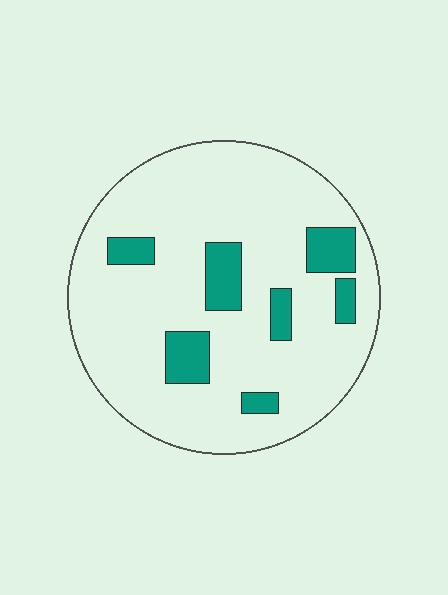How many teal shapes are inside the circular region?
7.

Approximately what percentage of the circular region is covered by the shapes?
Approximately 15%.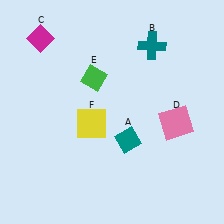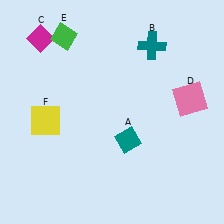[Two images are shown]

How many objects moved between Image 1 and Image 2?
3 objects moved between the two images.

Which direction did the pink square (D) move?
The pink square (D) moved up.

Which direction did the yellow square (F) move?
The yellow square (F) moved left.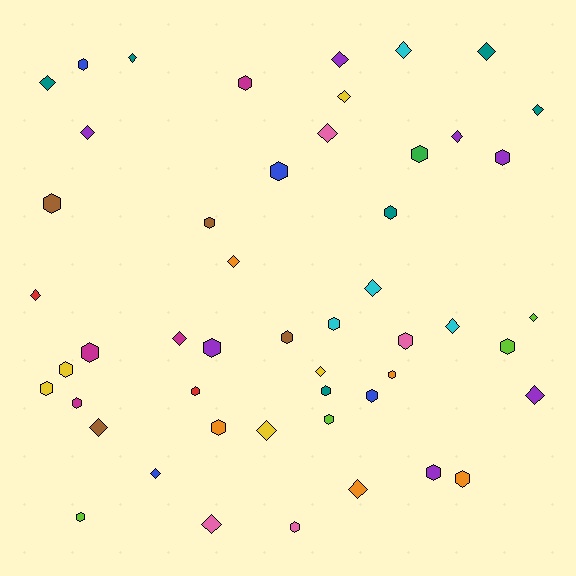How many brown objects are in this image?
There are 4 brown objects.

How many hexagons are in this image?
There are 27 hexagons.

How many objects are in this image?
There are 50 objects.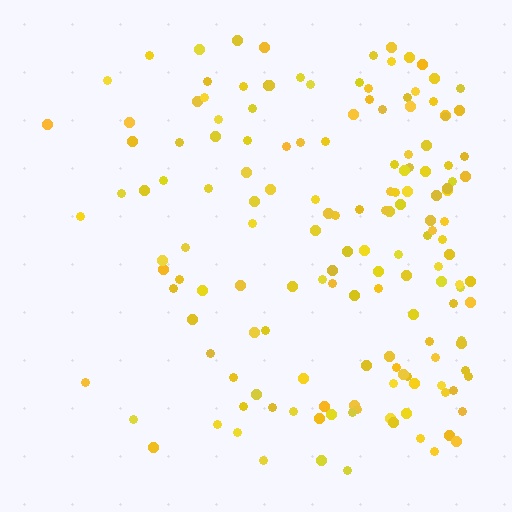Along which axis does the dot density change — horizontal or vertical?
Horizontal.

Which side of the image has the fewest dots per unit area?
The left.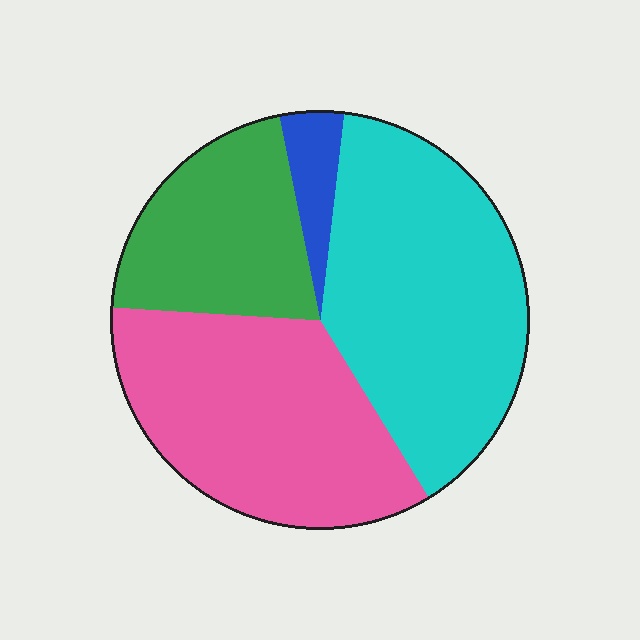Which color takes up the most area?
Cyan, at roughly 40%.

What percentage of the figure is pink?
Pink covers about 35% of the figure.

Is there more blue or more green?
Green.